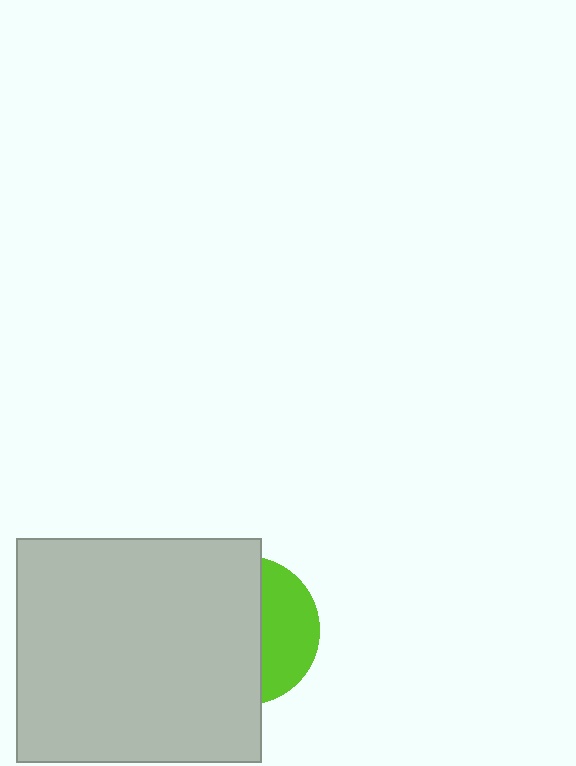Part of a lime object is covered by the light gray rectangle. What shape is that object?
It is a circle.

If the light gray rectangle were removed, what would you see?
You would see the complete lime circle.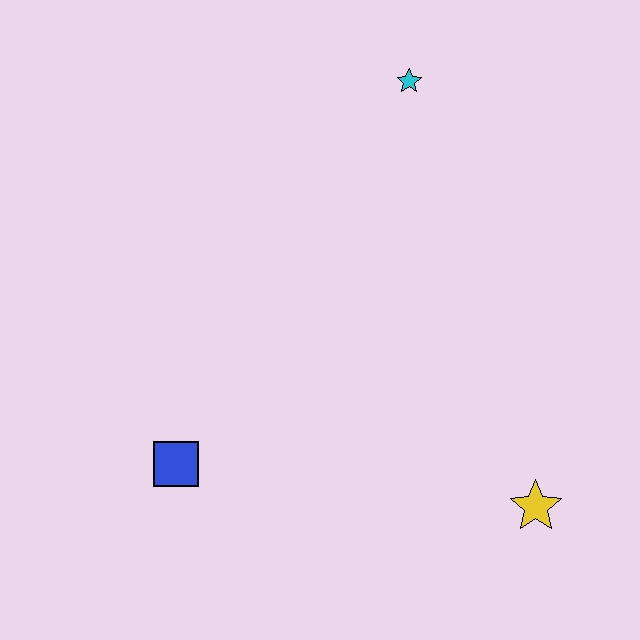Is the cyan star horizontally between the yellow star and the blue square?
Yes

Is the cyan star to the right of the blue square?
Yes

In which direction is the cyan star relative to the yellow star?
The cyan star is above the yellow star.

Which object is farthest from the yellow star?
The cyan star is farthest from the yellow star.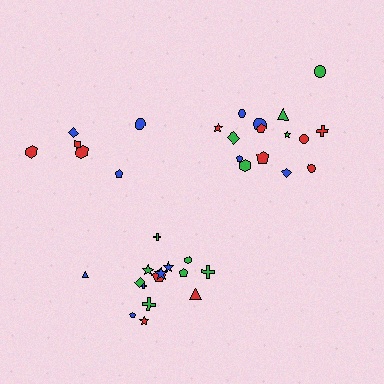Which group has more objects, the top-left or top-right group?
The top-right group.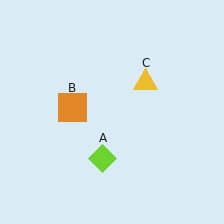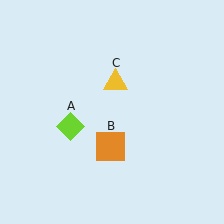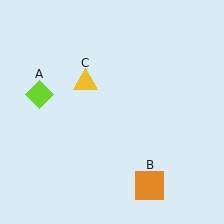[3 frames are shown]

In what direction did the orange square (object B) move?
The orange square (object B) moved down and to the right.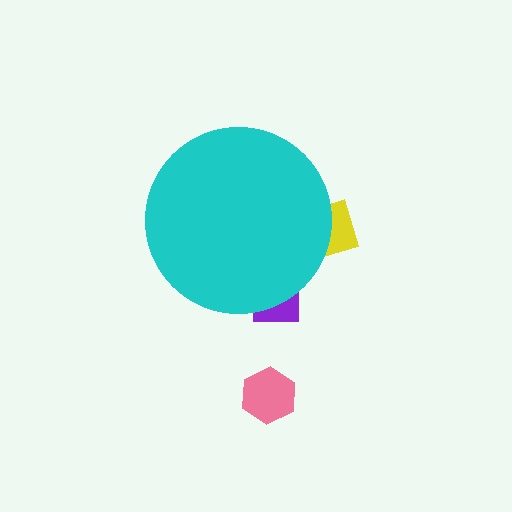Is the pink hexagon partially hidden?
No, the pink hexagon is fully visible.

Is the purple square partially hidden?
Yes, the purple square is partially hidden behind the cyan circle.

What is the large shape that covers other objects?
A cyan circle.